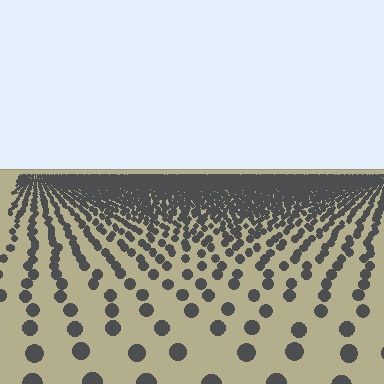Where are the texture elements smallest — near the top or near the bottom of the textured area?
Near the top.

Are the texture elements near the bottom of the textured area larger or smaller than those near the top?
Larger. Near the bottom, elements are closer to the viewer and appear at a bigger on-screen size.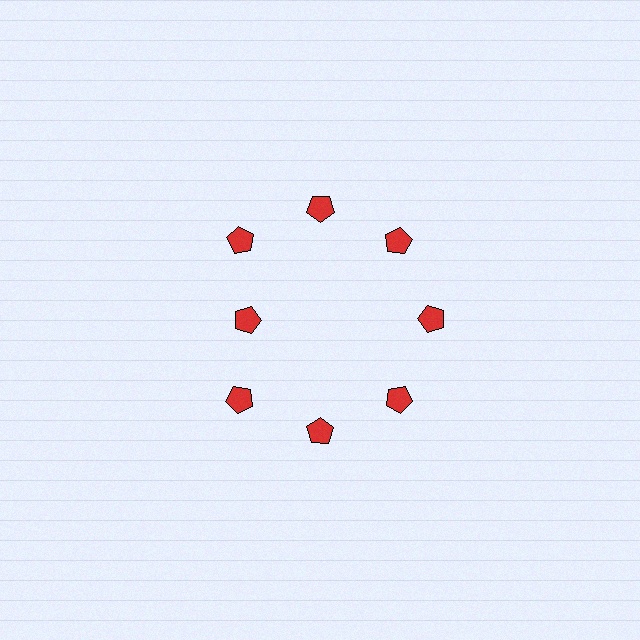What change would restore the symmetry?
The symmetry would be restored by moving it outward, back onto the ring so that all 8 pentagons sit at equal angles and equal distance from the center.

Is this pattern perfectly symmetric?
No. The 8 red pentagons are arranged in a ring, but one element near the 9 o'clock position is pulled inward toward the center, breaking the 8-fold rotational symmetry.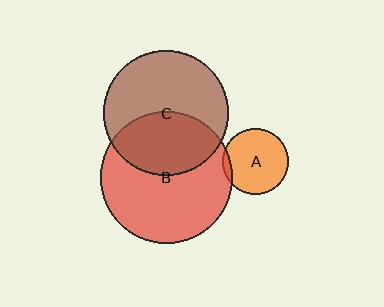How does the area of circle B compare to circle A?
Approximately 4.0 times.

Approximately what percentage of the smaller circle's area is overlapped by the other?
Approximately 5%.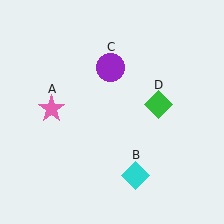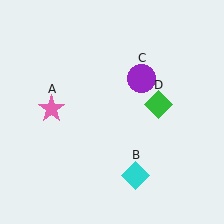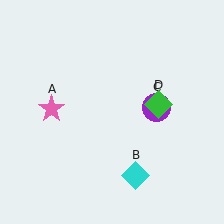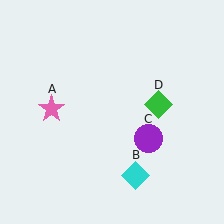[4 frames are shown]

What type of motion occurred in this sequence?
The purple circle (object C) rotated clockwise around the center of the scene.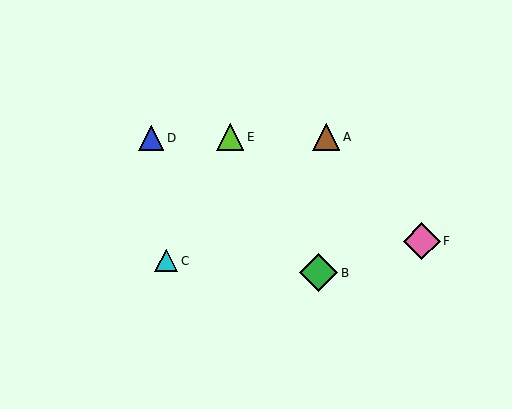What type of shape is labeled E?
Shape E is a lime triangle.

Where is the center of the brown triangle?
The center of the brown triangle is at (326, 137).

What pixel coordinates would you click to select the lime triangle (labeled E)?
Click at (230, 137) to select the lime triangle E.